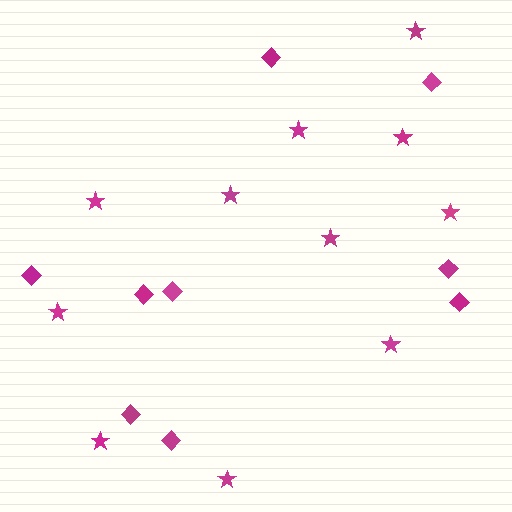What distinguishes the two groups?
There are 2 groups: one group of diamonds (9) and one group of stars (11).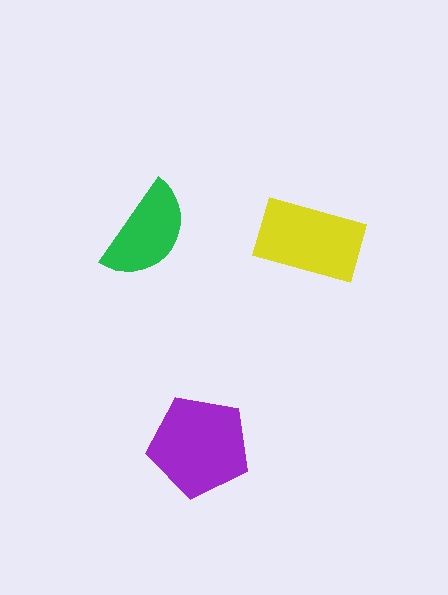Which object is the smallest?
The green semicircle.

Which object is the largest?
The purple pentagon.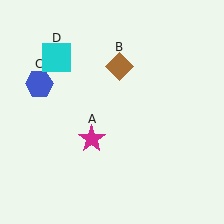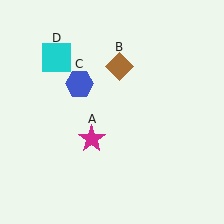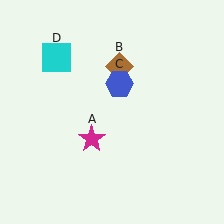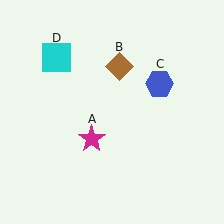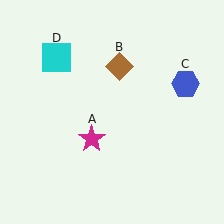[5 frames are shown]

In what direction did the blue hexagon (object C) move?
The blue hexagon (object C) moved right.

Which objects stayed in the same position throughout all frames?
Magenta star (object A) and brown diamond (object B) and cyan square (object D) remained stationary.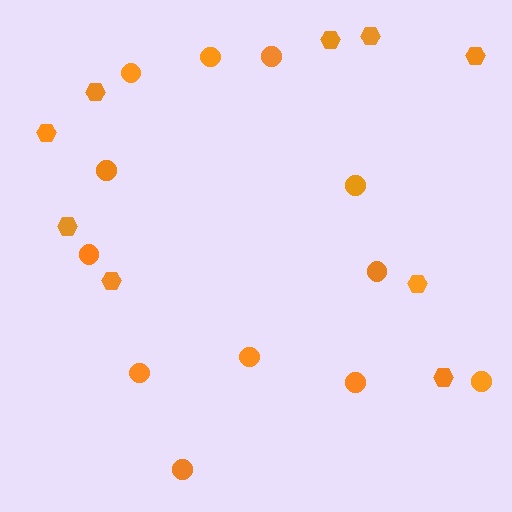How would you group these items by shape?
There are 2 groups: one group of circles (12) and one group of hexagons (9).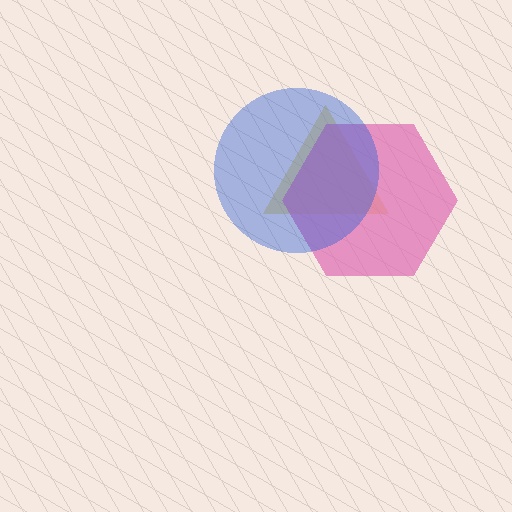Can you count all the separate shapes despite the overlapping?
Yes, there are 3 separate shapes.